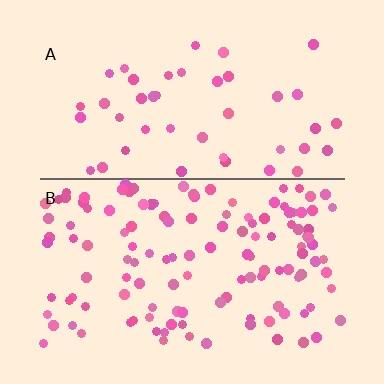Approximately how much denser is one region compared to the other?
Approximately 2.8× — region B over region A.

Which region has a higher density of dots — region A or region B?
B (the bottom).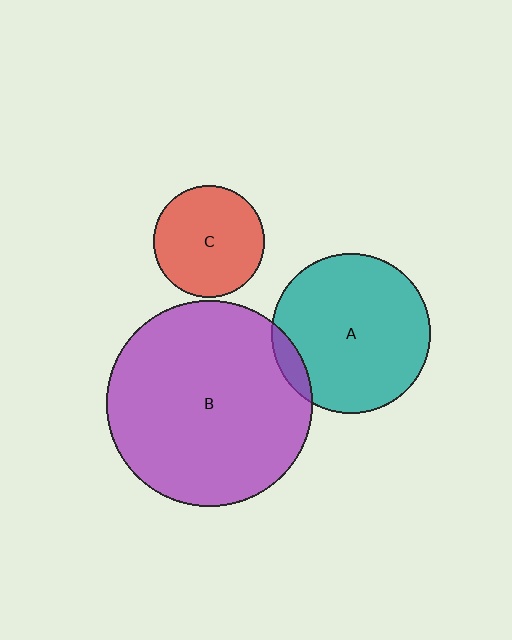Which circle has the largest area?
Circle B (purple).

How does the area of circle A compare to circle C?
Approximately 2.1 times.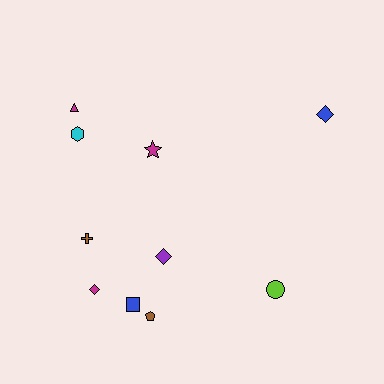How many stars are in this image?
There is 1 star.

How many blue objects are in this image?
There are 2 blue objects.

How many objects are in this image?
There are 10 objects.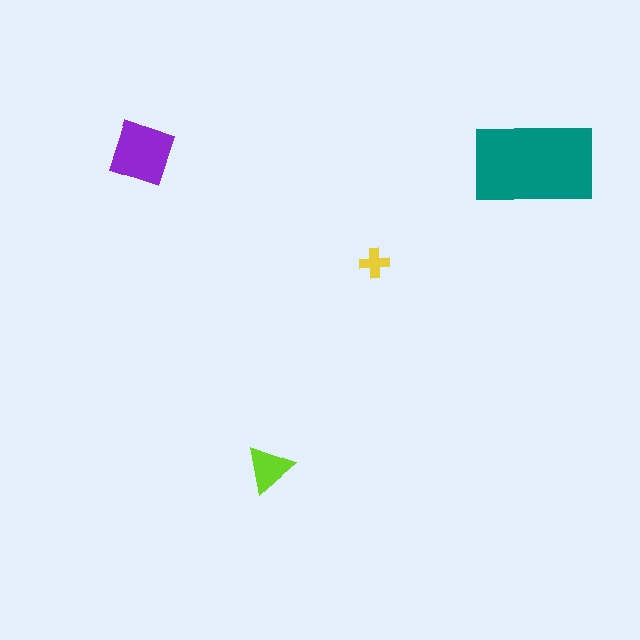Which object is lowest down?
The lime triangle is bottommost.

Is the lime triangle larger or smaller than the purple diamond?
Smaller.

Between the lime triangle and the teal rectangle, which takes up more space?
The teal rectangle.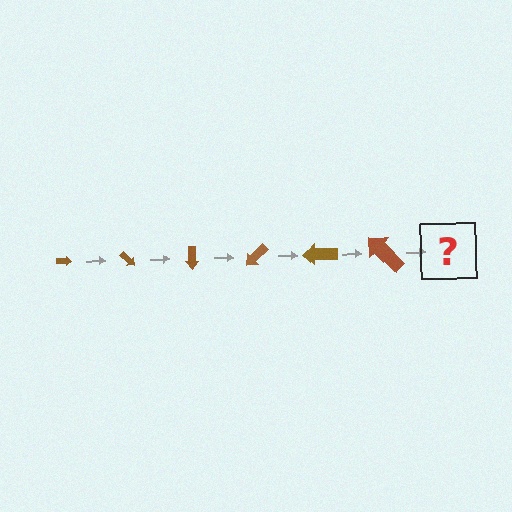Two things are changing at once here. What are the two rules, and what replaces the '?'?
The two rules are that the arrow grows larger each step and it rotates 45 degrees each step. The '?' should be an arrow, larger than the previous one and rotated 270 degrees from the start.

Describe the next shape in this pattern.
It should be an arrow, larger than the previous one and rotated 270 degrees from the start.